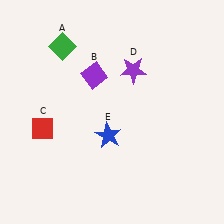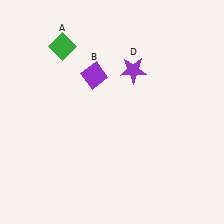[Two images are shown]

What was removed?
The red diamond (C), the blue star (E) were removed in Image 2.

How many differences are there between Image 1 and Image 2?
There are 2 differences between the two images.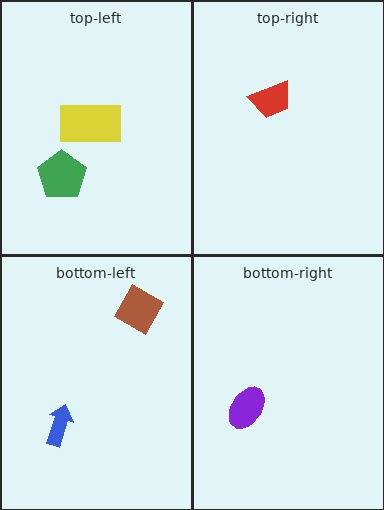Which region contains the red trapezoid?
The top-right region.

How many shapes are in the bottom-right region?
1.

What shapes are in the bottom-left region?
The blue arrow, the brown diamond.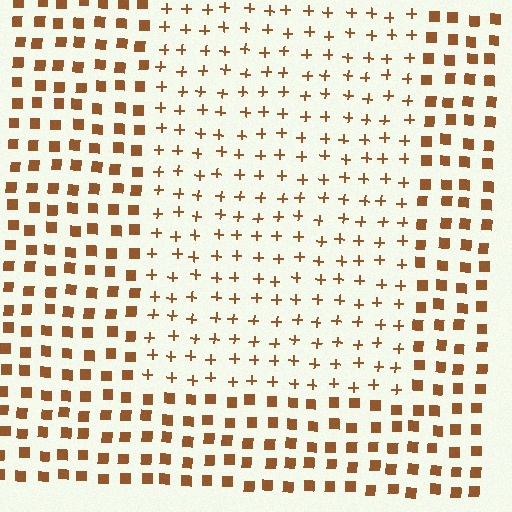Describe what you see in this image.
The image is filled with small brown elements arranged in a uniform grid. A rectangle-shaped region contains plus signs, while the surrounding area contains squares. The boundary is defined purely by the change in element shape.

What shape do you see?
I see a rectangle.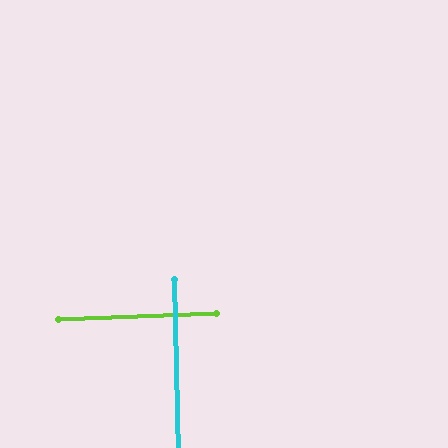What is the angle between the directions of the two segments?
Approximately 89 degrees.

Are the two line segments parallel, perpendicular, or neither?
Perpendicular — they meet at approximately 89°.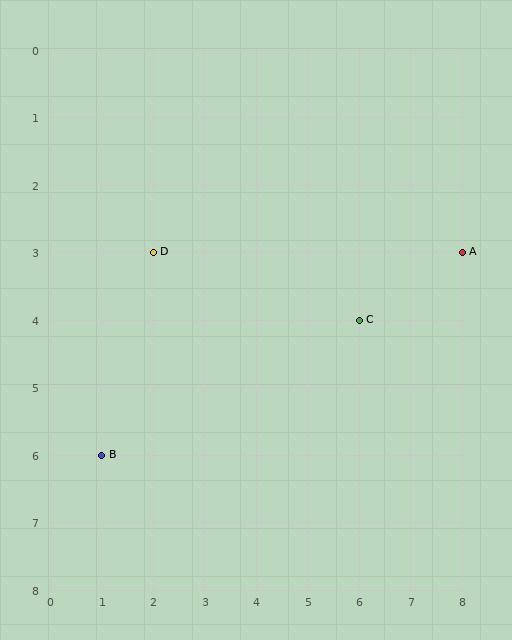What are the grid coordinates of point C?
Point C is at grid coordinates (6, 4).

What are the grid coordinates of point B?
Point B is at grid coordinates (1, 6).